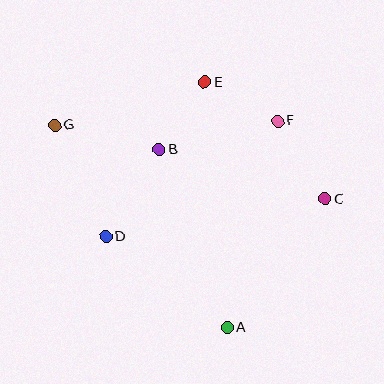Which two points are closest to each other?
Points B and E are closest to each other.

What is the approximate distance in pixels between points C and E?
The distance between C and E is approximately 168 pixels.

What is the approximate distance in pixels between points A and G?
The distance between A and G is approximately 266 pixels.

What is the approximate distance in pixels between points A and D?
The distance between A and D is approximately 152 pixels.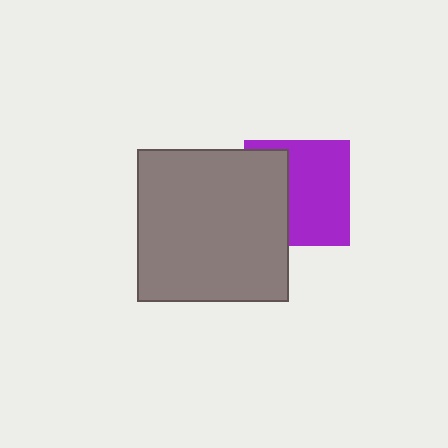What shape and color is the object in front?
The object in front is a gray square.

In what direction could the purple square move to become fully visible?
The purple square could move right. That would shift it out from behind the gray square entirely.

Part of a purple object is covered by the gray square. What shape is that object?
It is a square.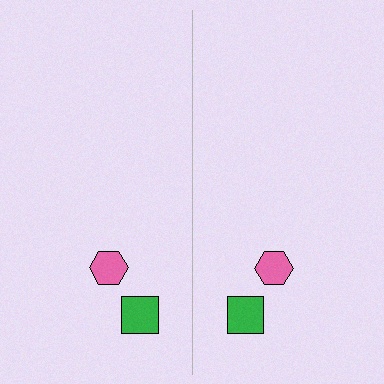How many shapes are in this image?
There are 4 shapes in this image.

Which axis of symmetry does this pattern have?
The pattern has a vertical axis of symmetry running through the center of the image.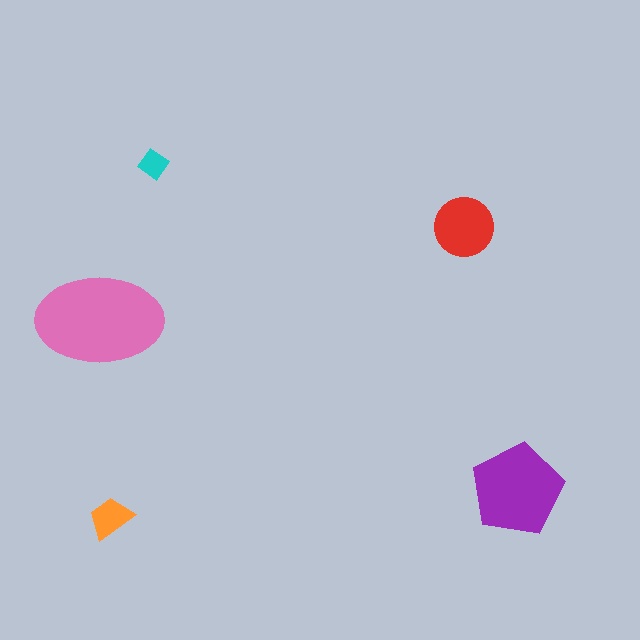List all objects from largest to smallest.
The pink ellipse, the purple pentagon, the red circle, the orange trapezoid, the cyan diamond.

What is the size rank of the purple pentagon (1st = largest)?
2nd.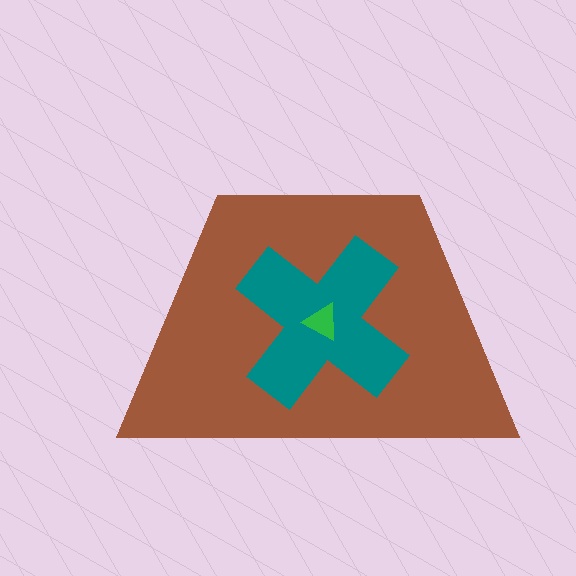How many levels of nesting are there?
3.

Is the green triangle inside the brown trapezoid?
Yes.